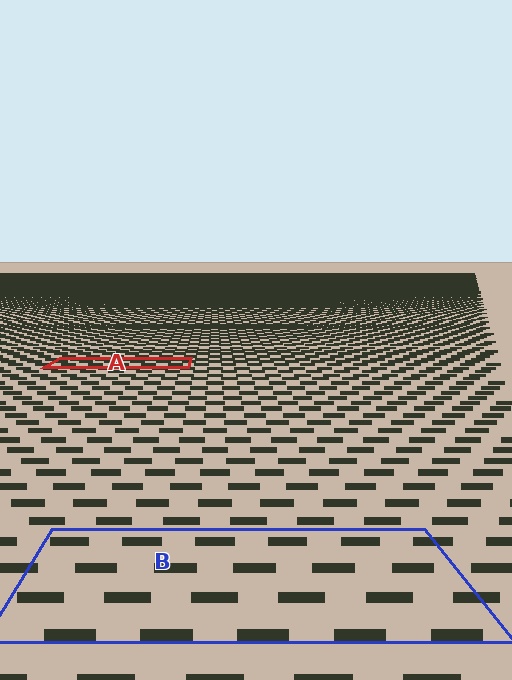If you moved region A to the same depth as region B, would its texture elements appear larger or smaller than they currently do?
They would appear larger. At a closer depth, the same texture elements are projected at a bigger on-screen size.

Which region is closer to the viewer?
Region B is closer. The texture elements there are larger and more spread out.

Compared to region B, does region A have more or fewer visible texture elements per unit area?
Region A has more texture elements per unit area — they are packed more densely because it is farther away.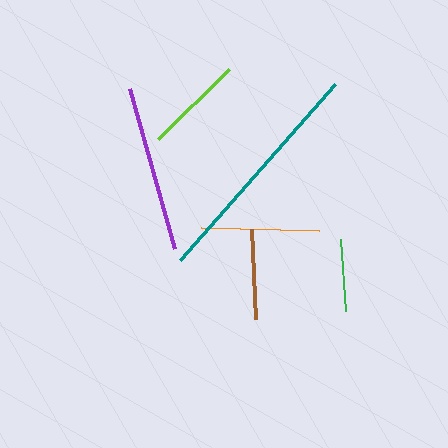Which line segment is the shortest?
The green line is the shortest at approximately 72 pixels.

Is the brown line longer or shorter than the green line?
The brown line is longer than the green line.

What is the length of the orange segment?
The orange segment is approximately 118 pixels long.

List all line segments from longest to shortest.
From longest to shortest: teal, purple, orange, lime, brown, green.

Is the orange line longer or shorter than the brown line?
The orange line is longer than the brown line.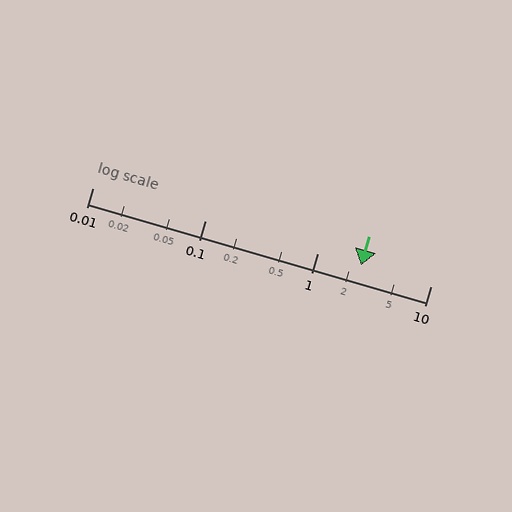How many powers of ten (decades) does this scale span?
The scale spans 3 decades, from 0.01 to 10.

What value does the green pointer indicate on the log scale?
The pointer indicates approximately 2.4.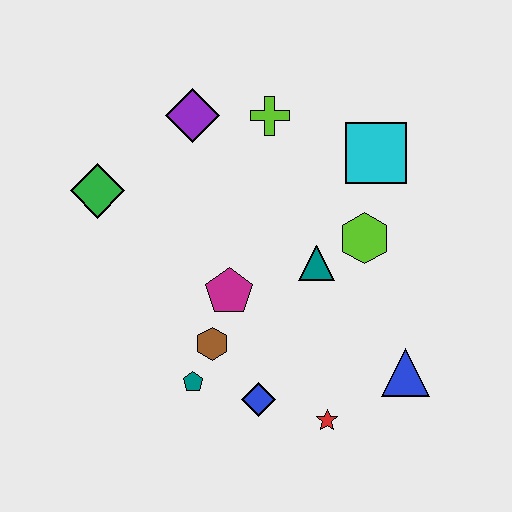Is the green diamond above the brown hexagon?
Yes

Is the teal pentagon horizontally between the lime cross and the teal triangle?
No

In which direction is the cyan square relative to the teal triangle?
The cyan square is above the teal triangle.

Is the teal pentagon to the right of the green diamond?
Yes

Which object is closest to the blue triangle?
The red star is closest to the blue triangle.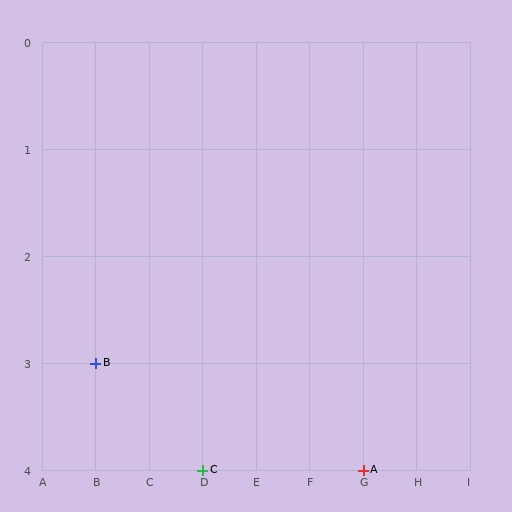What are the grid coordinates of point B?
Point B is at grid coordinates (B, 3).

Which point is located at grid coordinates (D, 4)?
Point C is at (D, 4).